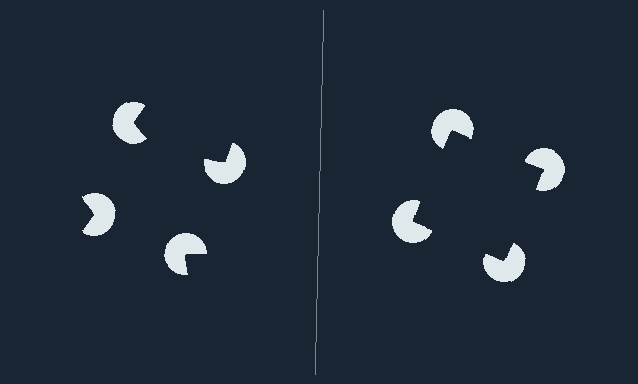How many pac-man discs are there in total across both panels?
8 — 4 on each side.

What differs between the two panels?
The pac-man discs are positioned identically on both sides; only the wedge orientations differ. On the right they align to a square; on the left they are misaligned.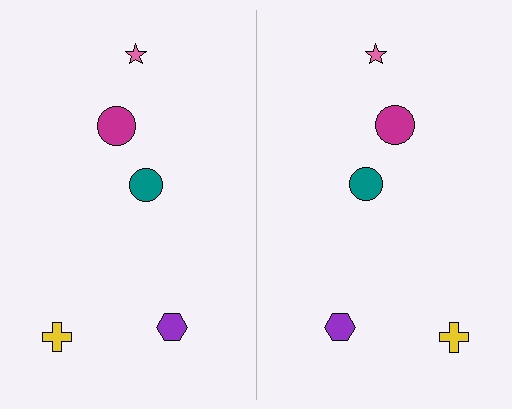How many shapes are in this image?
There are 10 shapes in this image.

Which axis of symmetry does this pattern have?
The pattern has a vertical axis of symmetry running through the center of the image.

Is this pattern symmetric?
Yes, this pattern has bilateral (reflection) symmetry.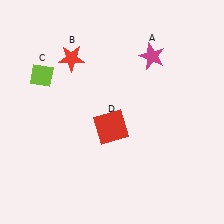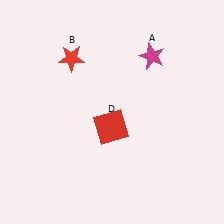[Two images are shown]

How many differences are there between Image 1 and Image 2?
There is 1 difference between the two images.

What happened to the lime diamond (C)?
The lime diamond (C) was removed in Image 2. It was in the top-left area of Image 1.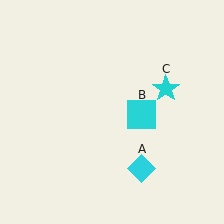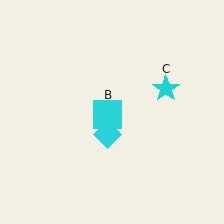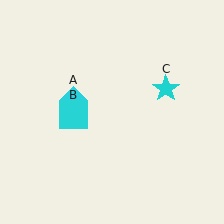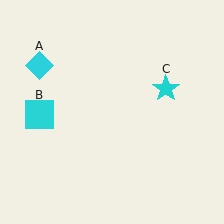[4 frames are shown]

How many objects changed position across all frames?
2 objects changed position: cyan diamond (object A), cyan square (object B).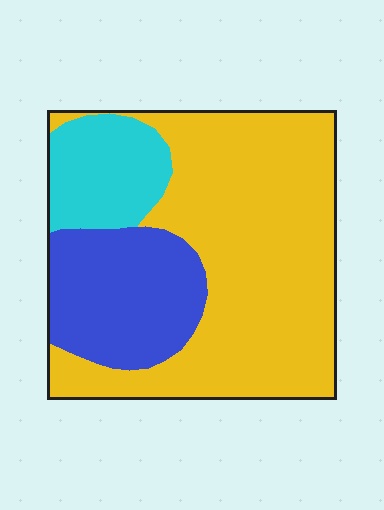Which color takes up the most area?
Yellow, at roughly 60%.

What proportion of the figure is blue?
Blue takes up about one quarter (1/4) of the figure.